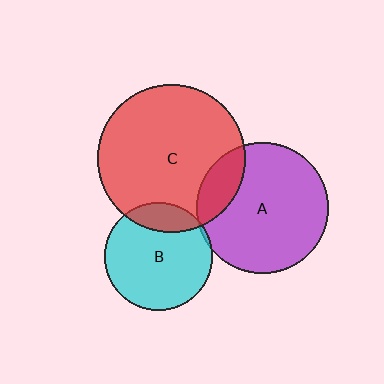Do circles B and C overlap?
Yes.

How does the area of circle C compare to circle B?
Approximately 1.9 times.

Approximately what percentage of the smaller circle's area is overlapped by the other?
Approximately 15%.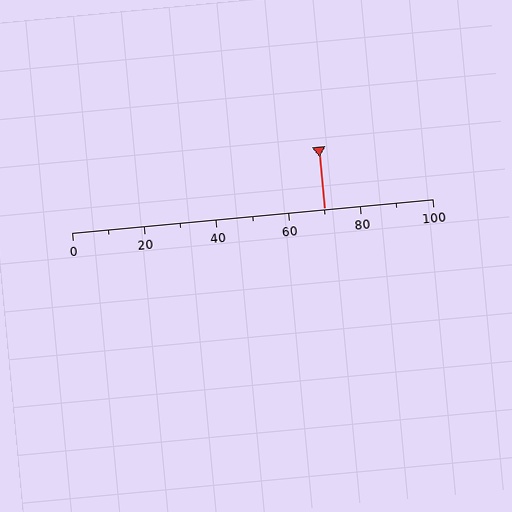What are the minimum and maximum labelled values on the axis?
The axis runs from 0 to 100.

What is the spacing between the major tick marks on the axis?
The major ticks are spaced 20 apart.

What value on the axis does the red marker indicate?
The marker indicates approximately 70.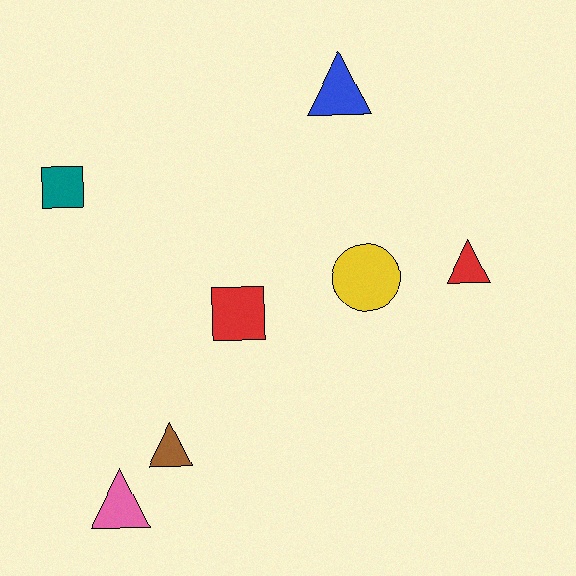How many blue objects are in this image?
There is 1 blue object.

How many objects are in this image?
There are 7 objects.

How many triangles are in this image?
There are 4 triangles.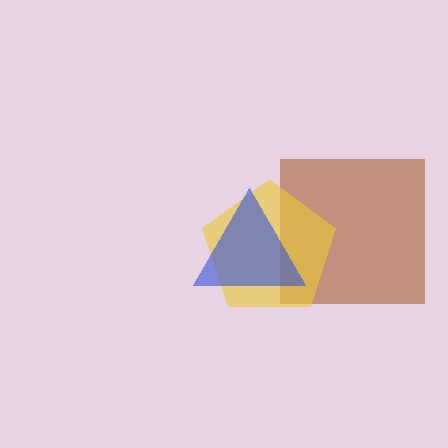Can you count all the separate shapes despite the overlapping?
Yes, there are 3 separate shapes.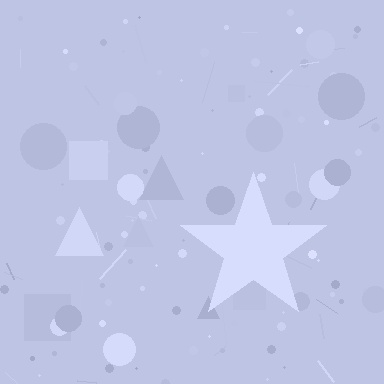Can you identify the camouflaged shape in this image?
The camouflaged shape is a star.